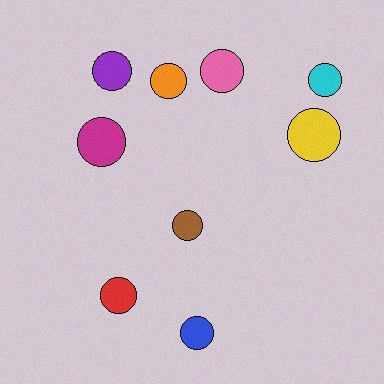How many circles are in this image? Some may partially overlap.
There are 9 circles.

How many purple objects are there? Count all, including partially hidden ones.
There is 1 purple object.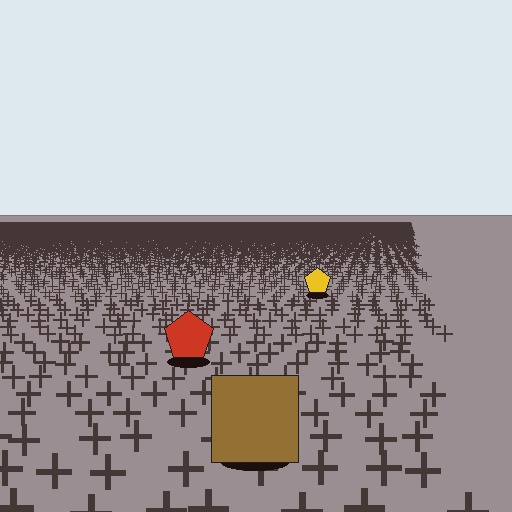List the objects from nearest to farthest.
From nearest to farthest: the brown square, the red pentagon, the yellow pentagon.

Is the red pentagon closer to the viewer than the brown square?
No. The brown square is closer — you can tell from the texture gradient: the ground texture is coarser near it.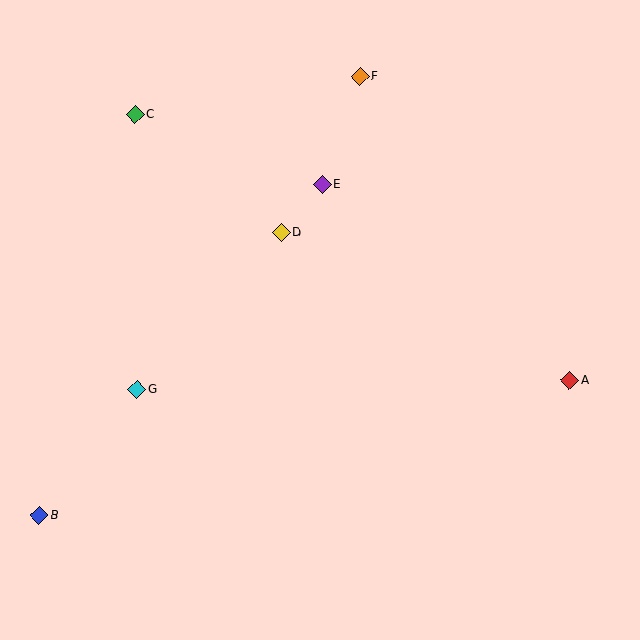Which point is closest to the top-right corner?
Point F is closest to the top-right corner.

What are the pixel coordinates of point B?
Point B is at (39, 515).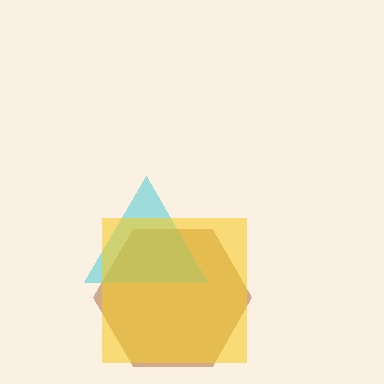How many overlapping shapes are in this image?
There are 3 overlapping shapes in the image.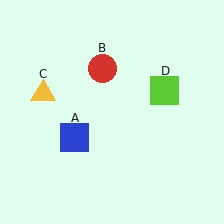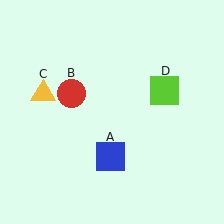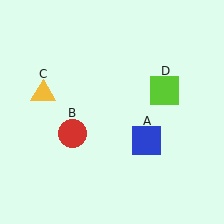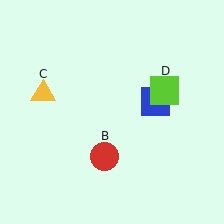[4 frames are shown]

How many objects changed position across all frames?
2 objects changed position: blue square (object A), red circle (object B).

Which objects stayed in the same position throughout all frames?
Yellow triangle (object C) and lime square (object D) remained stationary.